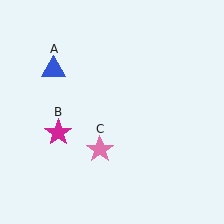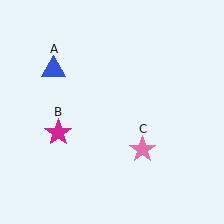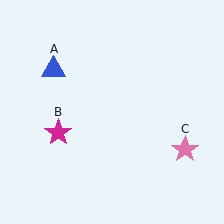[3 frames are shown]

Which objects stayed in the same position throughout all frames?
Blue triangle (object A) and magenta star (object B) remained stationary.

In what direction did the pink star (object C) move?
The pink star (object C) moved right.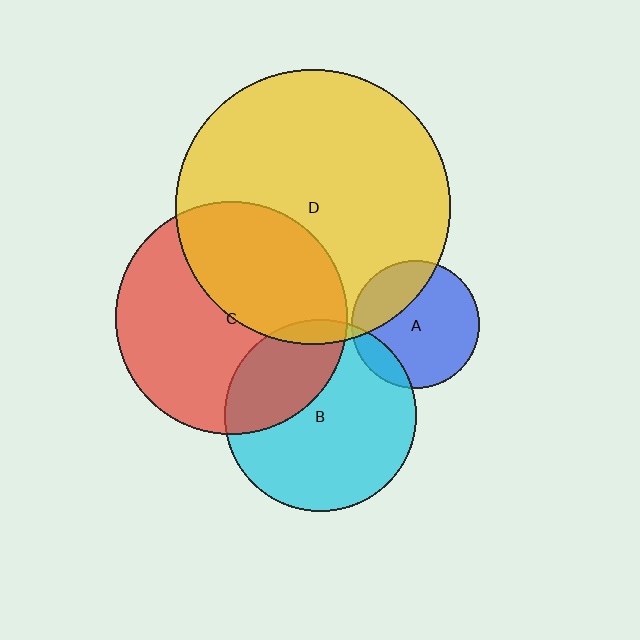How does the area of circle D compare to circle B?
Approximately 2.1 times.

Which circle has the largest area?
Circle D (yellow).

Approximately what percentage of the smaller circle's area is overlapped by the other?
Approximately 15%.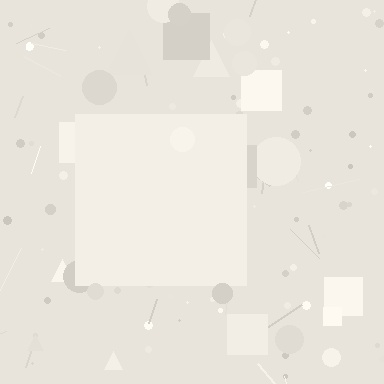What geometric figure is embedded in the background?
A square is embedded in the background.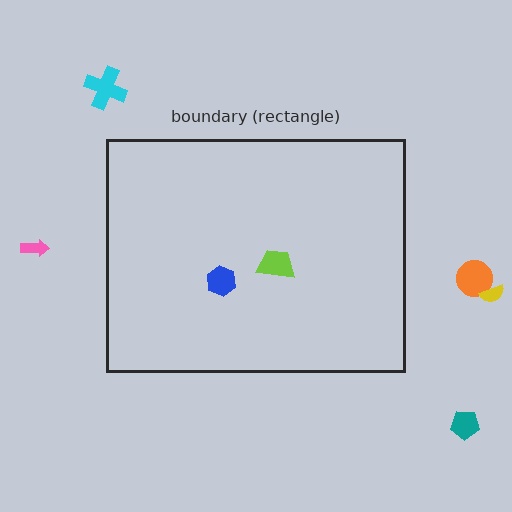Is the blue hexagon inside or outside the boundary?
Inside.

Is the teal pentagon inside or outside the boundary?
Outside.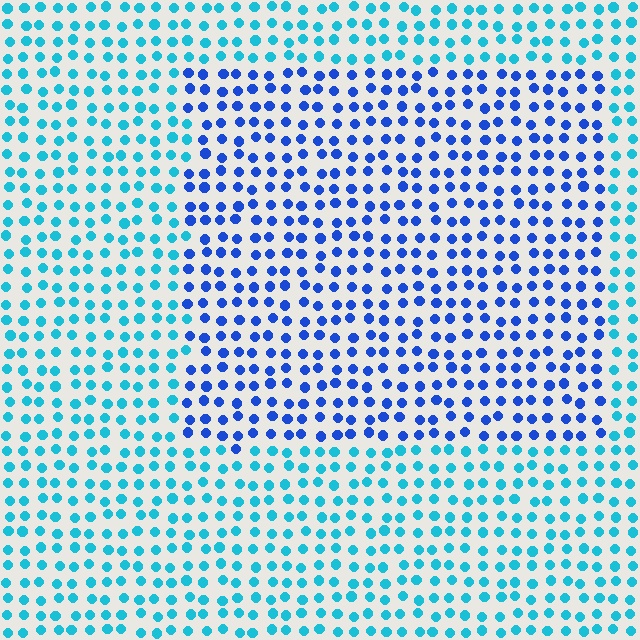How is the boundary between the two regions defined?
The boundary is defined purely by a slight shift in hue (about 38 degrees). Spacing, size, and orientation are identical on both sides.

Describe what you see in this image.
The image is filled with small cyan elements in a uniform arrangement. A rectangle-shaped region is visible where the elements are tinted to a slightly different hue, forming a subtle color boundary.